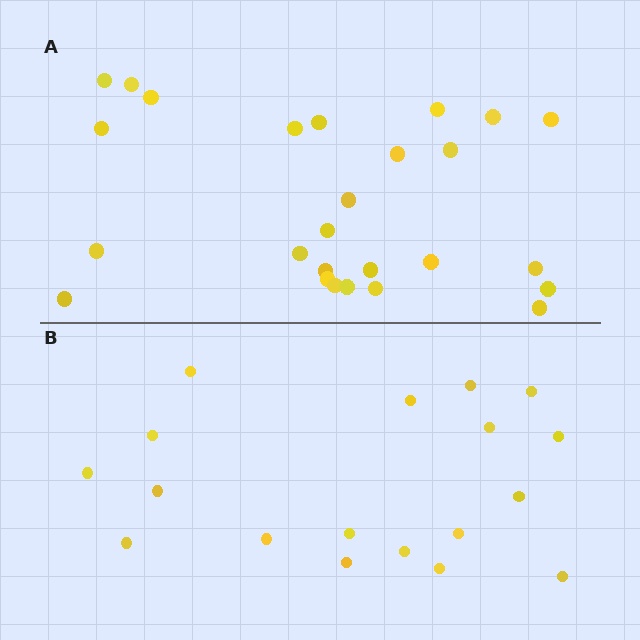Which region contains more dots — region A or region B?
Region A (the top region) has more dots.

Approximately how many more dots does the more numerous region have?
Region A has roughly 8 or so more dots than region B.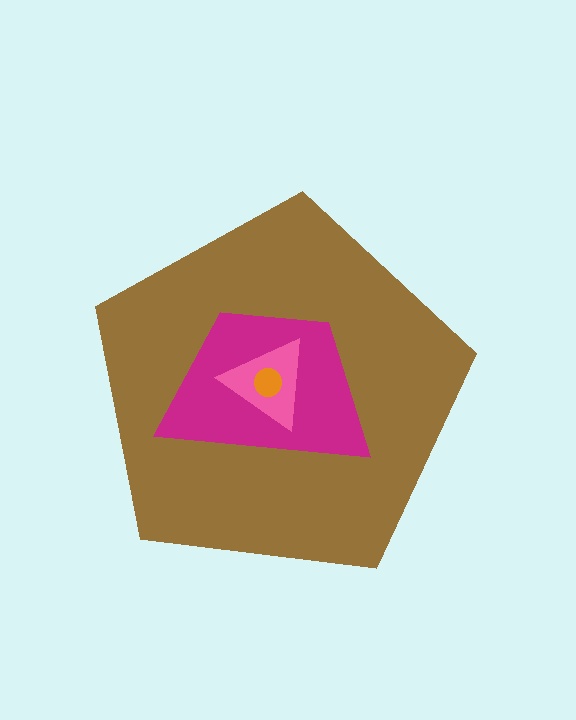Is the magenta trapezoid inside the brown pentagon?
Yes.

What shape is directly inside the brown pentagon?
The magenta trapezoid.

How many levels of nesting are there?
4.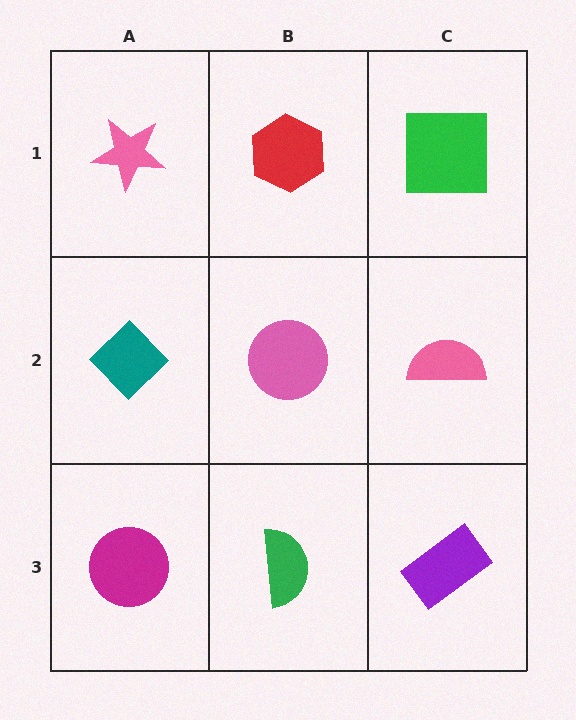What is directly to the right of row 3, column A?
A green semicircle.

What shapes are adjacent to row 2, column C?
A green square (row 1, column C), a purple rectangle (row 3, column C), a pink circle (row 2, column B).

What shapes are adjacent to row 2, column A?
A pink star (row 1, column A), a magenta circle (row 3, column A), a pink circle (row 2, column B).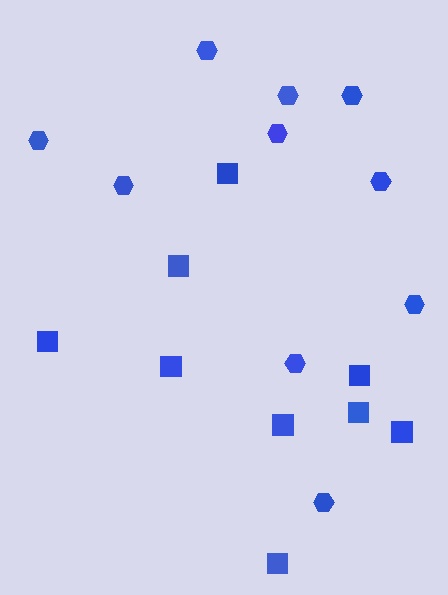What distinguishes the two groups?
There are 2 groups: one group of squares (9) and one group of hexagons (10).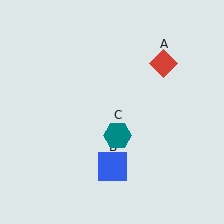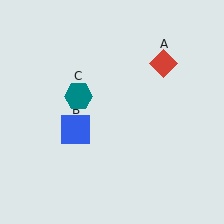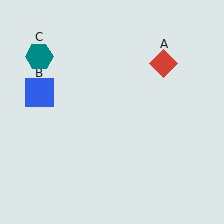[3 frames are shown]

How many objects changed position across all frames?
2 objects changed position: blue square (object B), teal hexagon (object C).